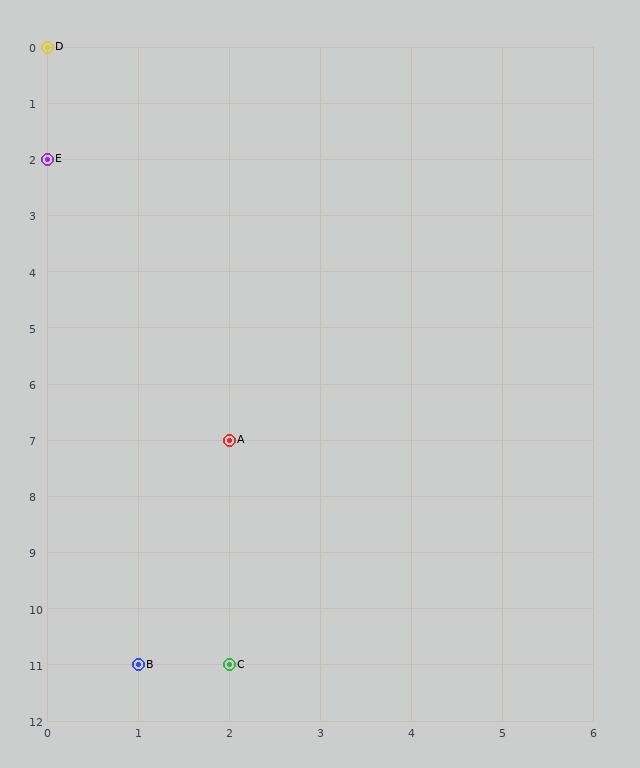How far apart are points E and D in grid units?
Points E and D are 2 rows apart.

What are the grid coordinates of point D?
Point D is at grid coordinates (0, 0).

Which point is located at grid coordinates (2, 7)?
Point A is at (2, 7).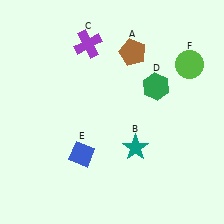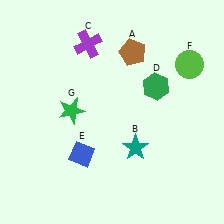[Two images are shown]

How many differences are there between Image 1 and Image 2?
There is 1 difference between the two images.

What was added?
A green star (G) was added in Image 2.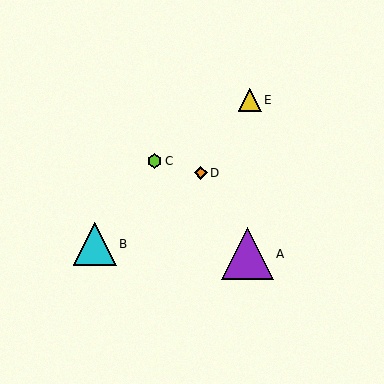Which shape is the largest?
The purple triangle (labeled A) is the largest.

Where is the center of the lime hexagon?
The center of the lime hexagon is at (155, 161).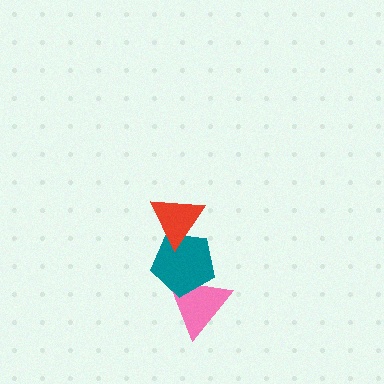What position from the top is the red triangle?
The red triangle is 1st from the top.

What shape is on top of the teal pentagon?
The red triangle is on top of the teal pentagon.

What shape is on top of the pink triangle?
The teal pentagon is on top of the pink triangle.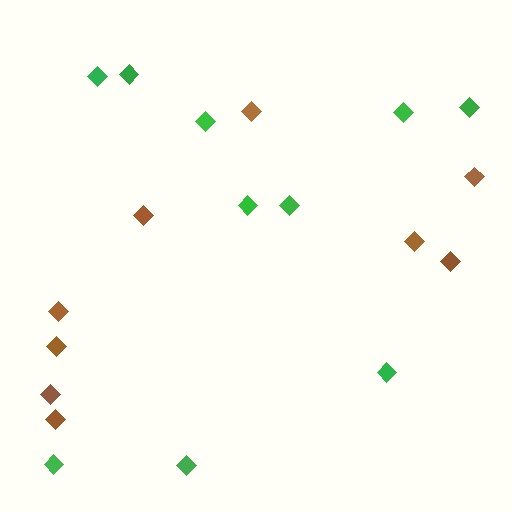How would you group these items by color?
There are 2 groups: one group of green diamonds (10) and one group of brown diamonds (9).